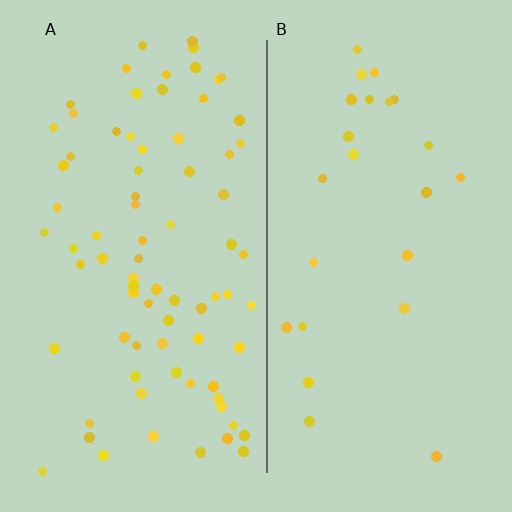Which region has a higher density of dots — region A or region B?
A (the left).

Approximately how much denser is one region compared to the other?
Approximately 3.2× — region A over region B.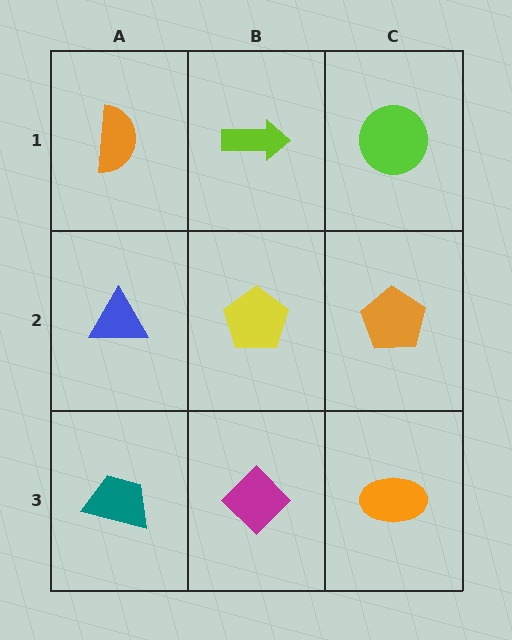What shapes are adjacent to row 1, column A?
A blue triangle (row 2, column A), a lime arrow (row 1, column B).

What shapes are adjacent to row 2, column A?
An orange semicircle (row 1, column A), a teal trapezoid (row 3, column A), a yellow pentagon (row 2, column B).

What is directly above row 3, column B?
A yellow pentagon.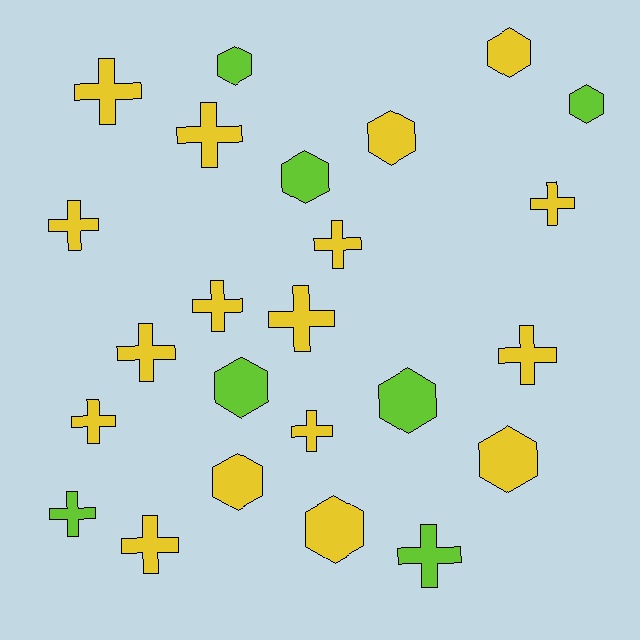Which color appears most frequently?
Yellow, with 17 objects.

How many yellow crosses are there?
There are 12 yellow crosses.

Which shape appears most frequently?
Cross, with 14 objects.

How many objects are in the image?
There are 24 objects.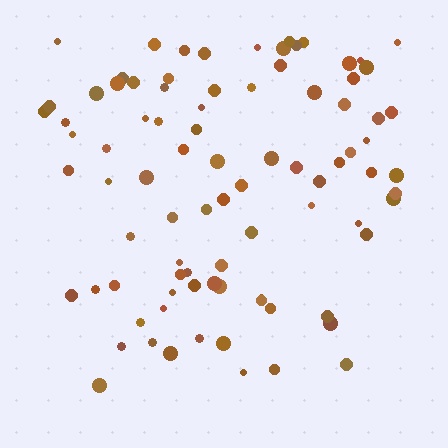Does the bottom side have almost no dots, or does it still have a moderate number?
Still a moderate number, just noticeably fewer than the top.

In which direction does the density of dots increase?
From bottom to top, with the top side densest.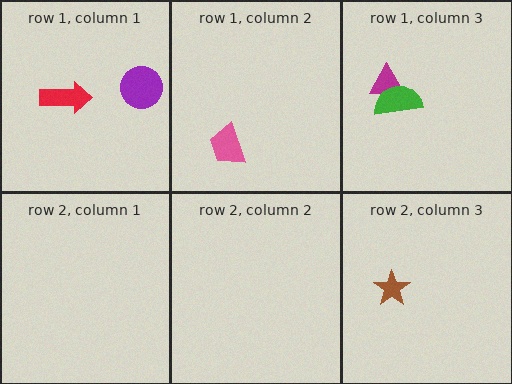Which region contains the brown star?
The row 2, column 3 region.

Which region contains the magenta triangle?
The row 1, column 3 region.